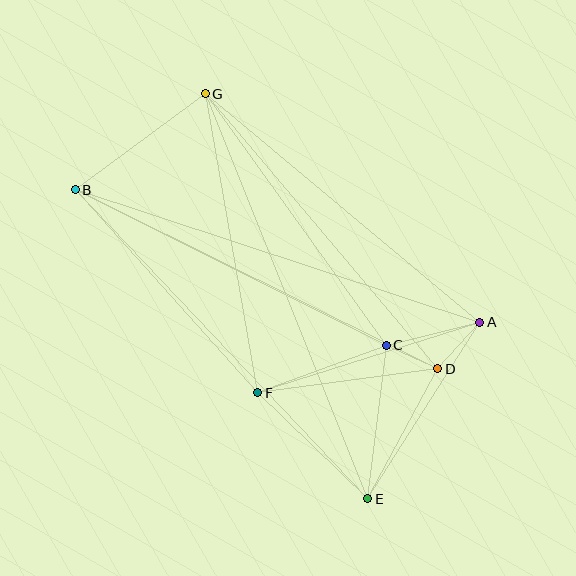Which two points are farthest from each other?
Points E and G are farthest from each other.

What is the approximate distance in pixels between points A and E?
The distance between A and E is approximately 209 pixels.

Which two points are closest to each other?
Points C and D are closest to each other.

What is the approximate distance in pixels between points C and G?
The distance between C and G is approximately 310 pixels.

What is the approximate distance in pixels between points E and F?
The distance between E and F is approximately 153 pixels.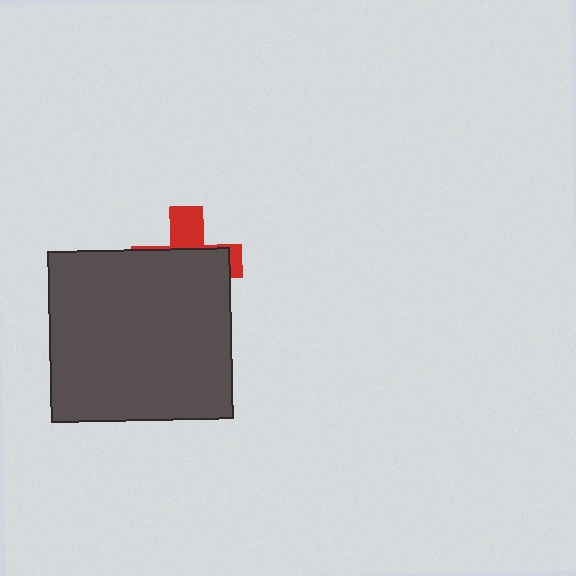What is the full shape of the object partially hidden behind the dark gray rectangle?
The partially hidden object is a red cross.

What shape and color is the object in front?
The object in front is a dark gray rectangle.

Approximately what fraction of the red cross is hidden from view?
Roughly 70% of the red cross is hidden behind the dark gray rectangle.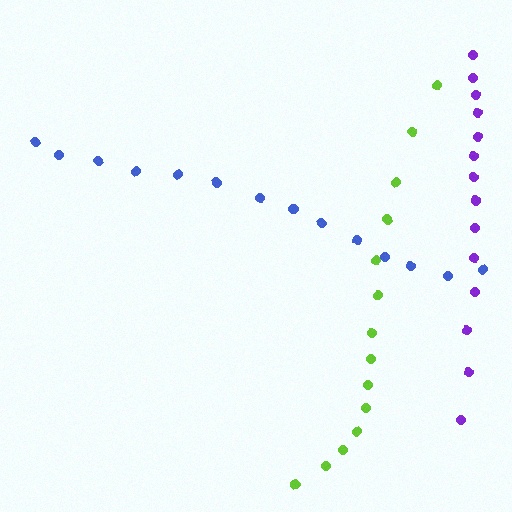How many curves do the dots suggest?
There are 3 distinct paths.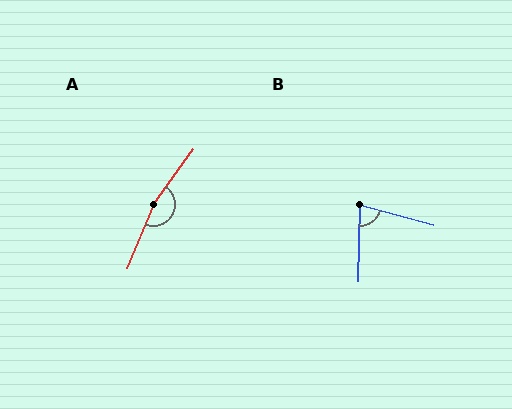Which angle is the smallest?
B, at approximately 76 degrees.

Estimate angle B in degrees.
Approximately 76 degrees.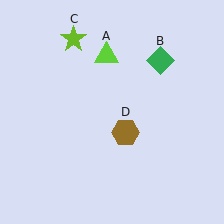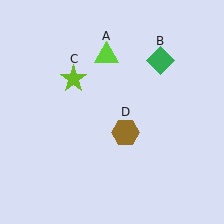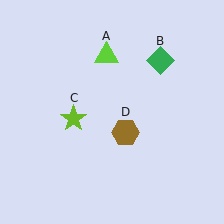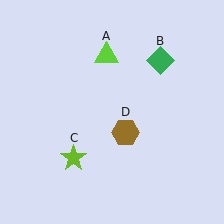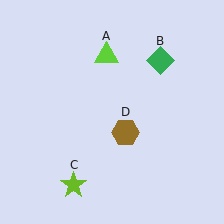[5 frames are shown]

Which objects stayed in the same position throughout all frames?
Lime triangle (object A) and green diamond (object B) and brown hexagon (object D) remained stationary.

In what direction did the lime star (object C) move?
The lime star (object C) moved down.